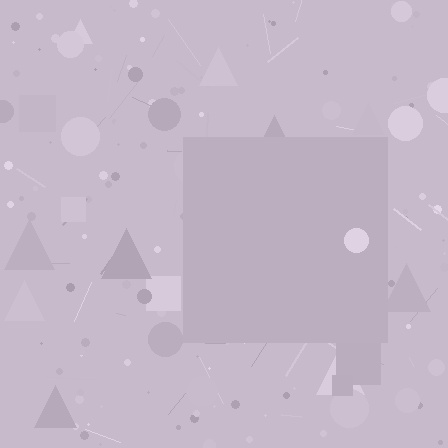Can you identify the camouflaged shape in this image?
The camouflaged shape is a square.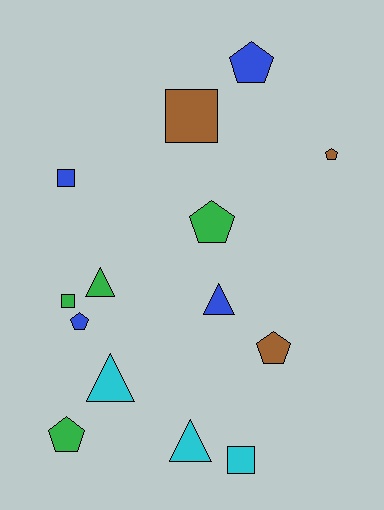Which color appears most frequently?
Green, with 4 objects.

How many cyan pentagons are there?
There are no cyan pentagons.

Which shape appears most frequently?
Pentagon, with 6 objects.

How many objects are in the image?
There are 14 objects.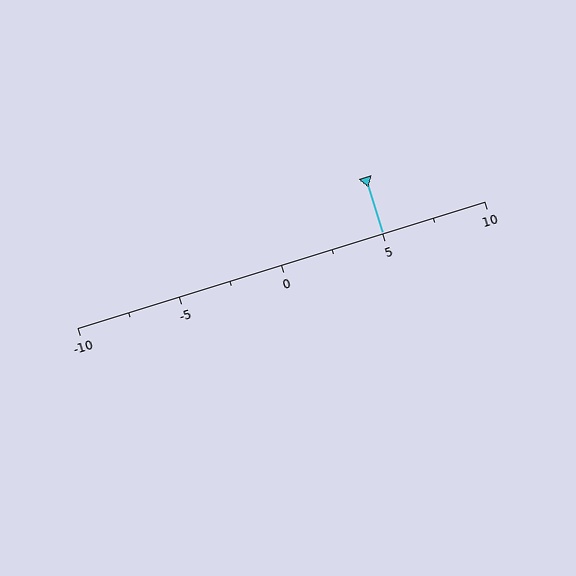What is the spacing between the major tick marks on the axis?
The major ticks are spaced 5 apart.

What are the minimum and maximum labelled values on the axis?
The axis runs from -10 to 10.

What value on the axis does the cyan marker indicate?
The marker indicates approximately 5.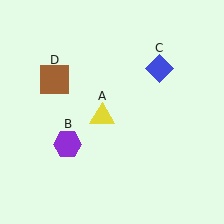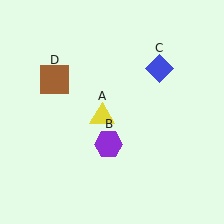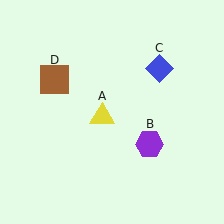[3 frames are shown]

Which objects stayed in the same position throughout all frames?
Yellow triangle (object A) and blue diamond (object C) and brown square (object D) remained stationary.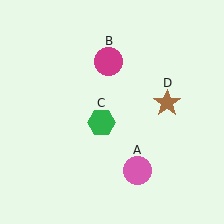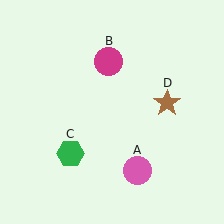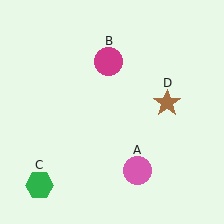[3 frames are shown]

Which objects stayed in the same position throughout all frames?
Pink circle (object A) and magenta circle (object B) and brown star (object D) remained stationary.